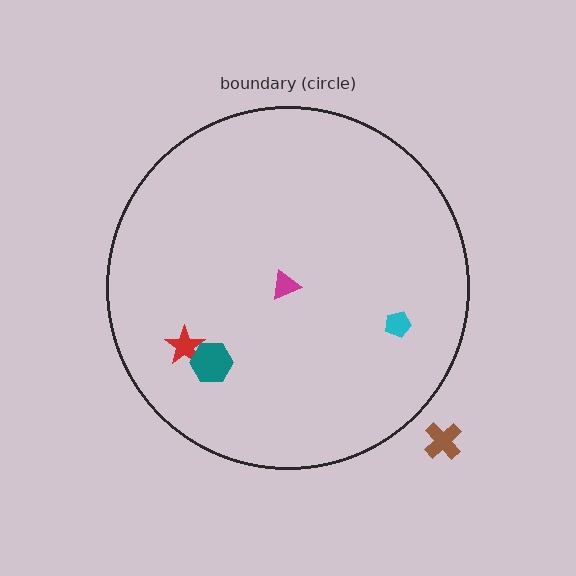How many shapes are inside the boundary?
4 inside, 1 outside.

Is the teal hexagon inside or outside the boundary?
Inside.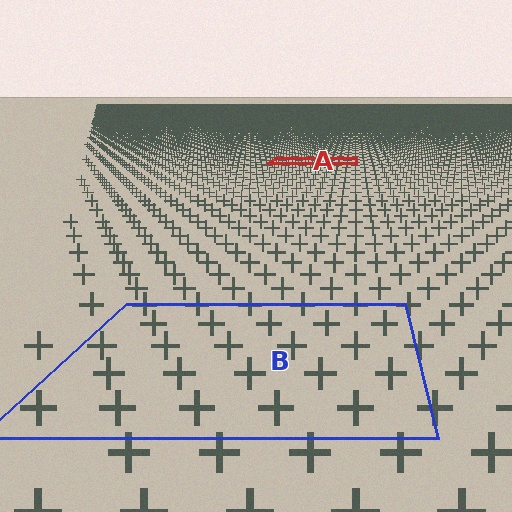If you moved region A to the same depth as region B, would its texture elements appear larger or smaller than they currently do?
They would appear larger. At a closer depth, the same texture elements are projected at a bigger on-screen size.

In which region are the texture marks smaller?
The texture marks are smaller in region A, because it is farther away.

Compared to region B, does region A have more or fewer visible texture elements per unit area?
Region A has more texture elements per unit area — they are packed more densely because it is farther away.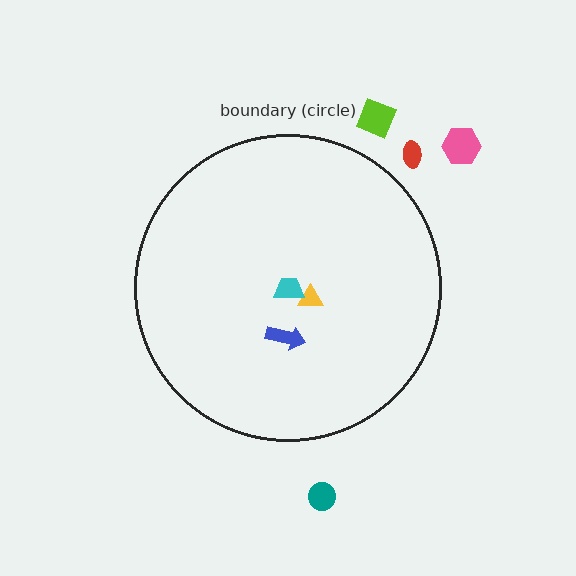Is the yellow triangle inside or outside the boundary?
Inside.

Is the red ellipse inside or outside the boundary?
Outside.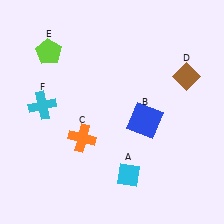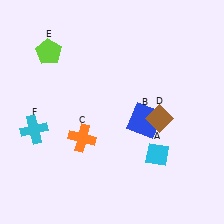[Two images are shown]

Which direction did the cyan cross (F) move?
The cyan cross (F) moved down.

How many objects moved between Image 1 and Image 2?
3 objects moved between the two images.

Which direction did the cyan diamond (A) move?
The cyan diamond (A) moved right.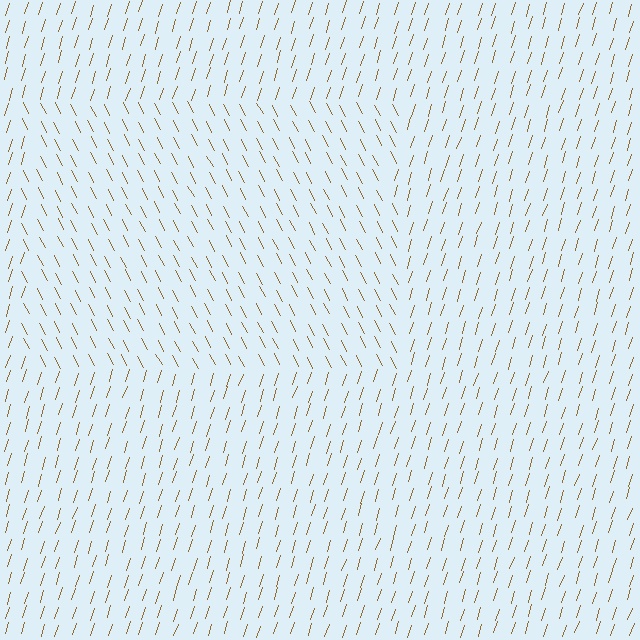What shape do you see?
I see a rectangle.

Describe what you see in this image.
The image is filled with small brown line segments. A rectangle region in the image has lines oriented differently from the surrounding lines, creating a visible texture boundary.